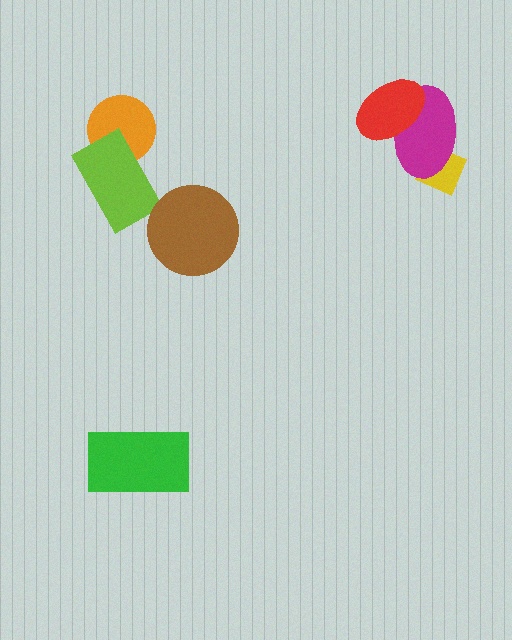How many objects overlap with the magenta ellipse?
2 objects overlap with the magenta ellipse.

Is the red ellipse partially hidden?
No, no other shape covers it.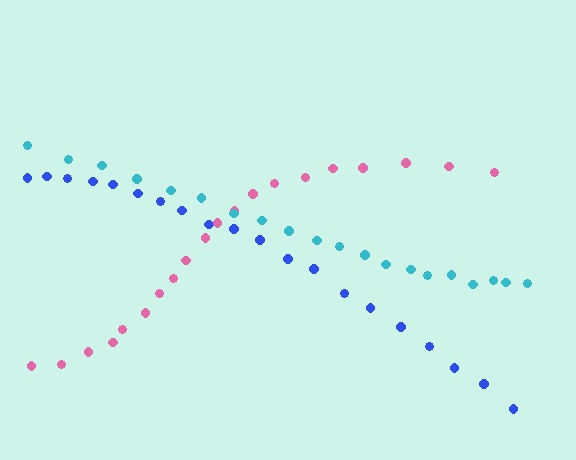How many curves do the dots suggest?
There are 3 distinct paths.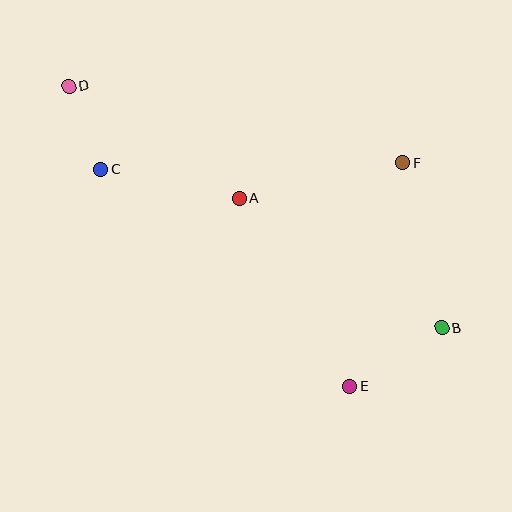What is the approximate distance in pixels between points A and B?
The distance between A and B is approximately 241 pixels.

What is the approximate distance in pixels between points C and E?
The distance between C and E is approximately 330 pixels.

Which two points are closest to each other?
Points C and D are closest to each other.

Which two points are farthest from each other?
Points B and D are farthest from each other.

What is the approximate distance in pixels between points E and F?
The distance between E and F is approximately 230 pixels.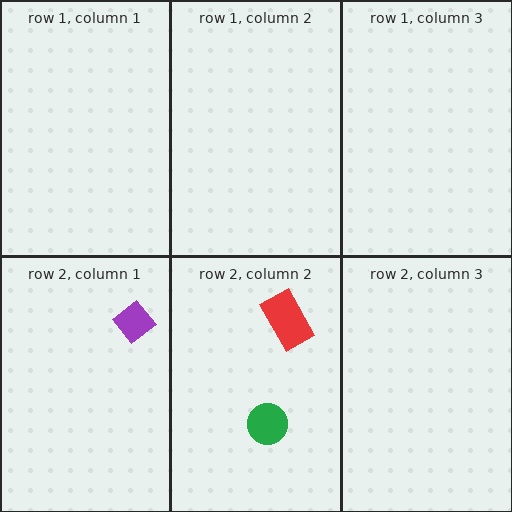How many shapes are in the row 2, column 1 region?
1.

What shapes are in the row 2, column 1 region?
The purple diamond.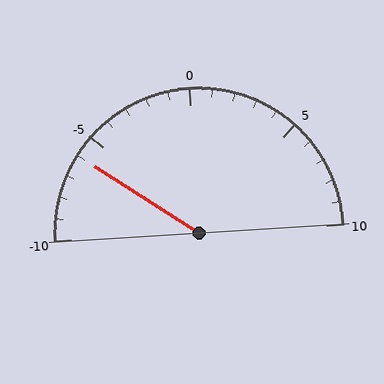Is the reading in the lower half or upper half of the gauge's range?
The reading is in the lower half of the range (-10 to 10).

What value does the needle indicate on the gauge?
The needle indicates approximately -6.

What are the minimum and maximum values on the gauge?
The gauge ranges from -10 to 10.